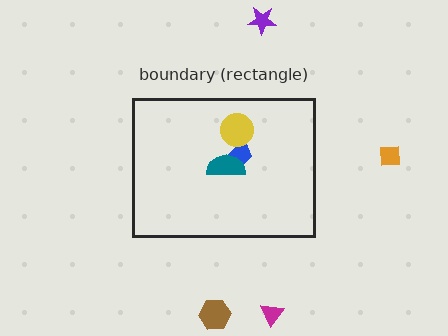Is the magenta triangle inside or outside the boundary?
Outside.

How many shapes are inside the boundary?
3 inside, 4 outside.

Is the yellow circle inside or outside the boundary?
Inside.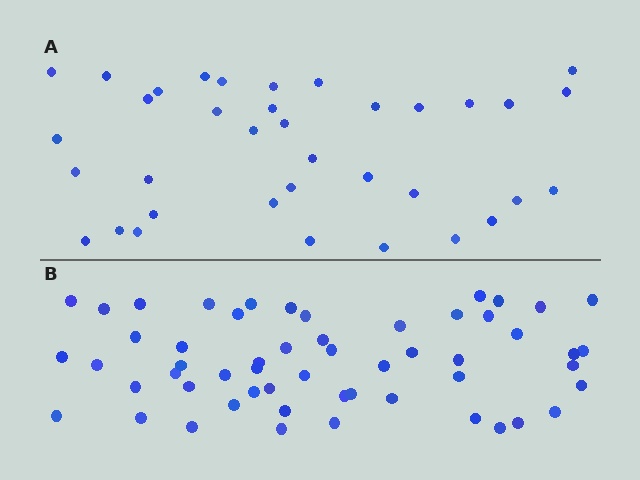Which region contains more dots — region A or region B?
Region B (the bottom region) has more dots.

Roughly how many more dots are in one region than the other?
Region B has approximately 20 more dots than region A.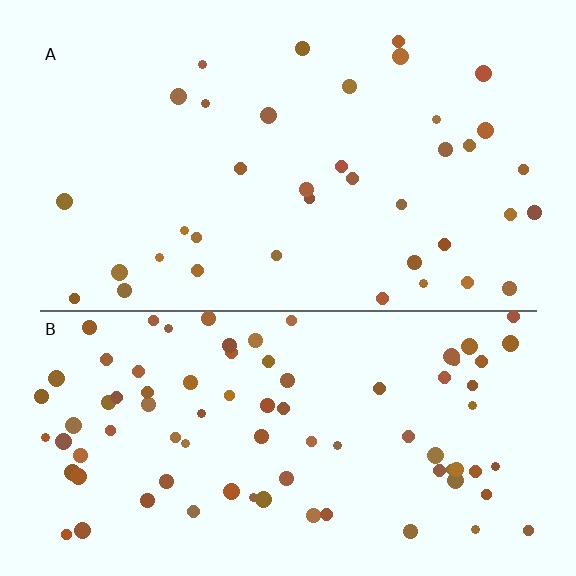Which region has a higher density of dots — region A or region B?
B (the bottom).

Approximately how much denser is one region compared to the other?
Approximately 2.2× — region B over region A.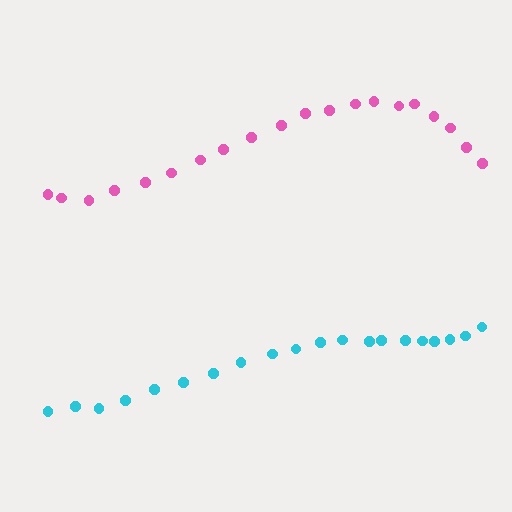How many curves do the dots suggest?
There are 2 distinct paths.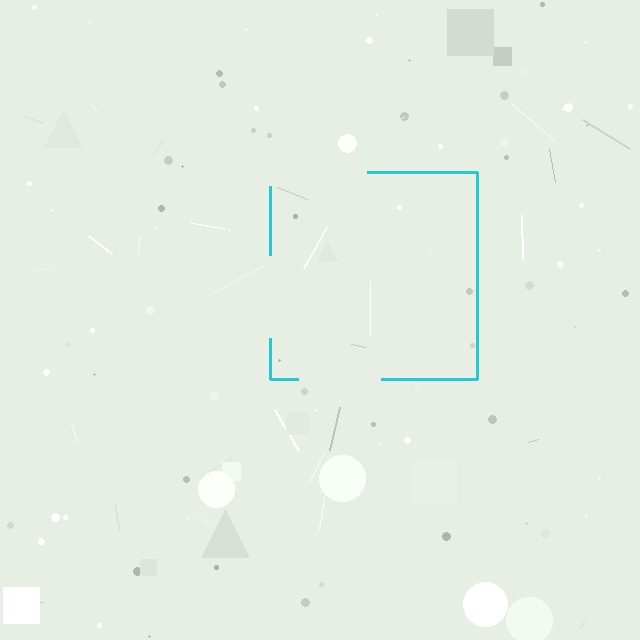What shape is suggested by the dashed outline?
The dashed outline suggests a square.